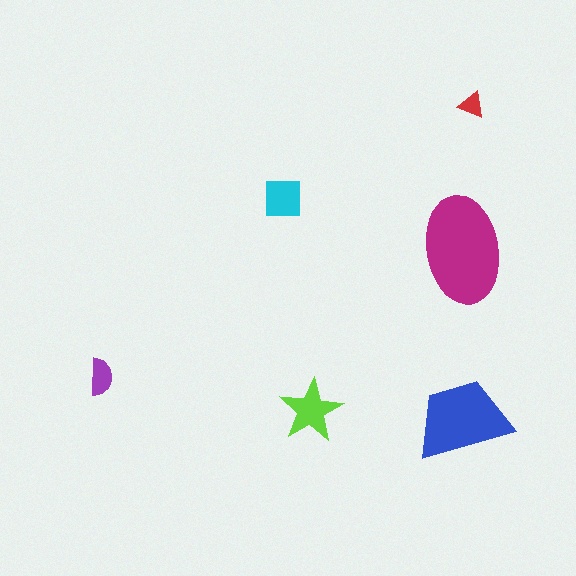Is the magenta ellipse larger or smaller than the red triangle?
Larger.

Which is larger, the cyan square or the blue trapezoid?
The blue trapezoid.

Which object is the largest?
The magenta ellipse.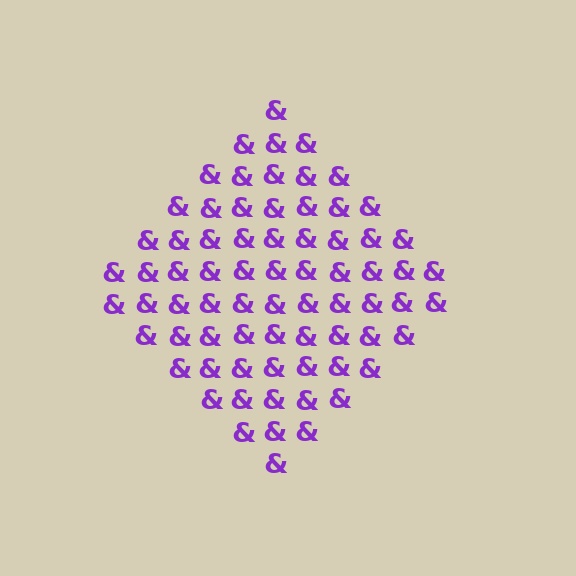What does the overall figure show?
The overall figure shows a diamond.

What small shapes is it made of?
It is made of small ampersands.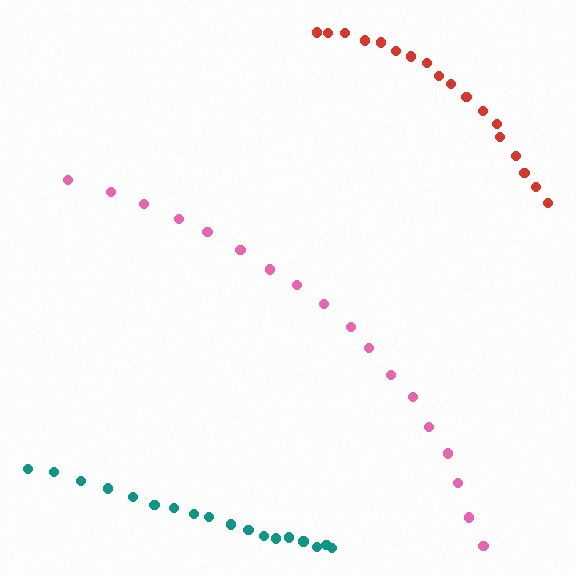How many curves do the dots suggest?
There are 3 distinct paths.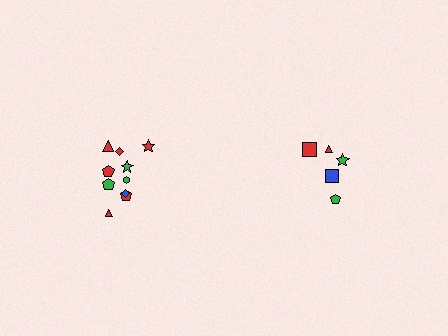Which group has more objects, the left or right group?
The left group.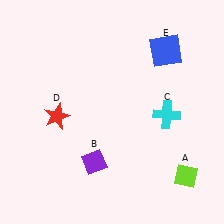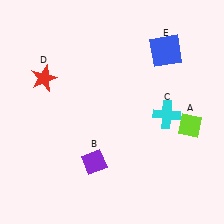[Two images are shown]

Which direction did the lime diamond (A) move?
The lime diamond (A) moved up.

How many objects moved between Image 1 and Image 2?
2 objects moved between the two images.